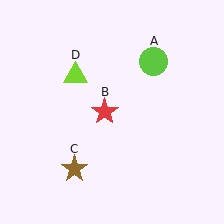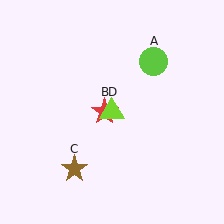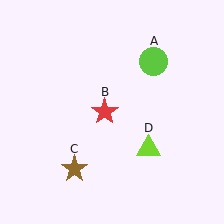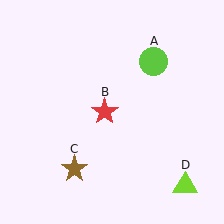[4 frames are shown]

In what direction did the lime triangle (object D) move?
The lime triangle (object D) moved down and to the right.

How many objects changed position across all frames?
1 object changed position: lime triangle (object D).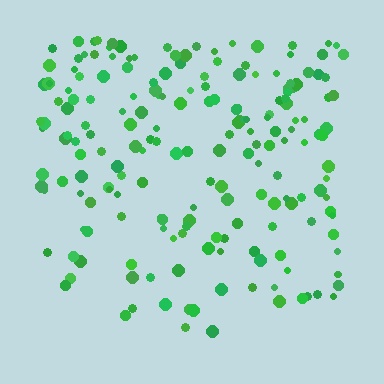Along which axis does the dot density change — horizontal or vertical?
Vertical.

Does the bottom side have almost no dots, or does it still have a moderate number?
Still a moderate number, just noticeably fewer than the top.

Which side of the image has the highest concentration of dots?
The top.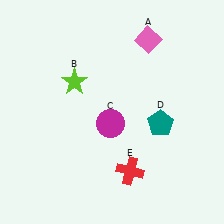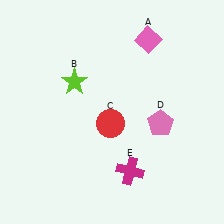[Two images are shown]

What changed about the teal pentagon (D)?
In Image 1, D is teal. In Image 2, it changed to pink.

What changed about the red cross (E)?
In Image 1, E is red. In Image 2, it changed to magenta.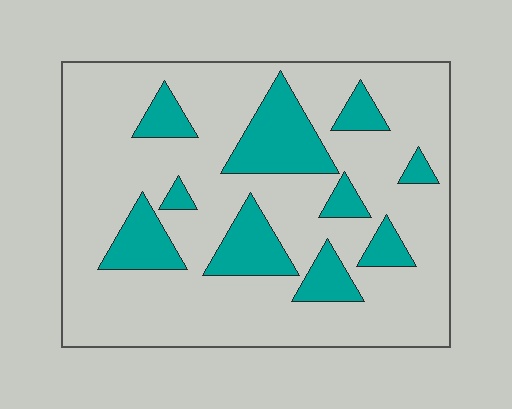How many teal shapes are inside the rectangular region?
10.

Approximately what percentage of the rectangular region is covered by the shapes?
Approximately 20%.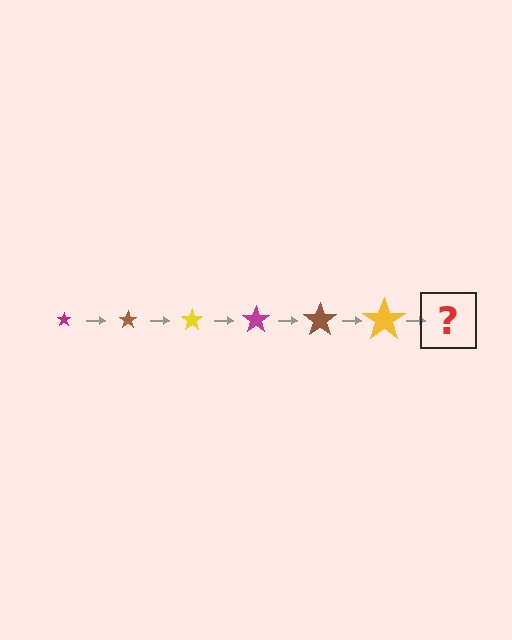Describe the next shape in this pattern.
It should be a magenta star, larger than the previous one.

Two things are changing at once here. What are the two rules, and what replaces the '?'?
The two rules are that the star grows larger each step and the color cycles through magenta, brown, and yellow. The '?' should be a magenta star, larger than the previous one.